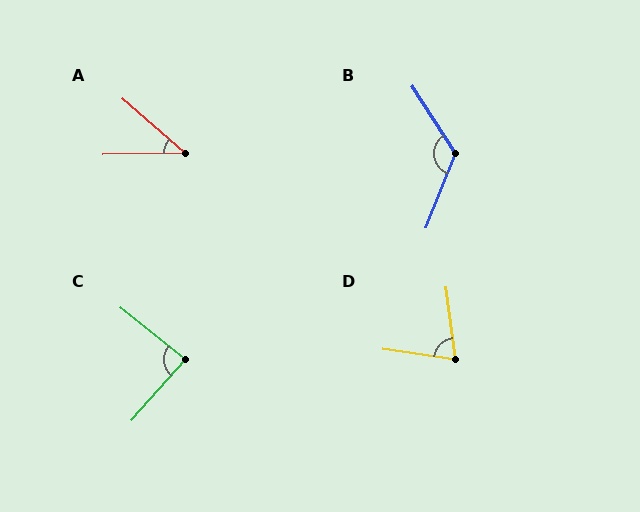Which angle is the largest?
B, at approximately 125 degrees.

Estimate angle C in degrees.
Approximately 88 degrees.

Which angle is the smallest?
A, at approximately 42 degrees.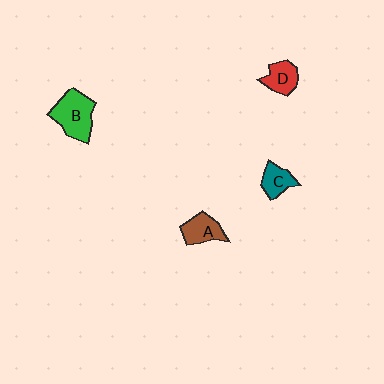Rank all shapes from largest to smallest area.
From largest to smallest: B (green), A (brown), D (red), C (teal).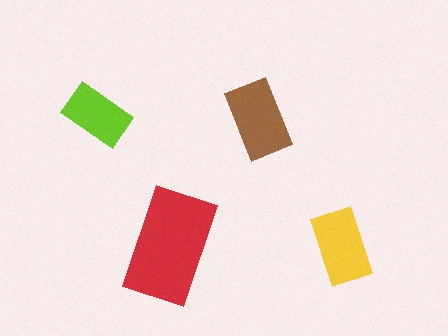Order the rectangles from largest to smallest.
the red one, the brown one, the yellow one, the lime one.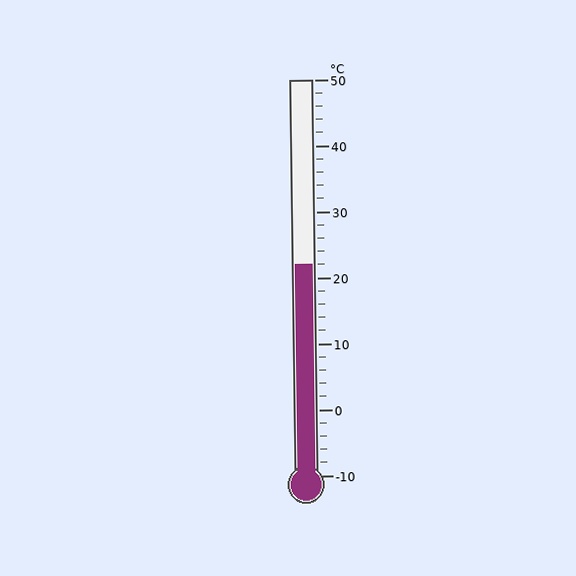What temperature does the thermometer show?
The thermometer shows approximately 22°C.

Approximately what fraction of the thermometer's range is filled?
The thermometer is filled to approximately 55% of its range.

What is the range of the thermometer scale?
The thermometer scale ranges from -10°C to 50°C.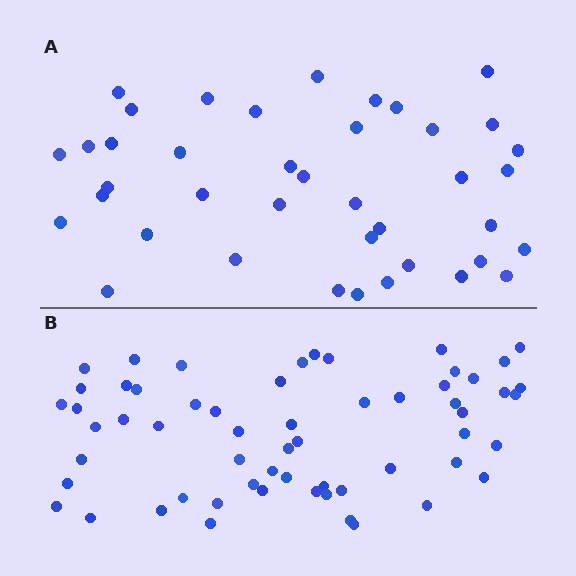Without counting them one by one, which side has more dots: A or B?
Region B (the bottom region) has more dots.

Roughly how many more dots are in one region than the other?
Region B has approximately 20 more dots than region A.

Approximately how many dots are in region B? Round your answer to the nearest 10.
About 60 dots. (The exact count is 59, which rounds to 60.)